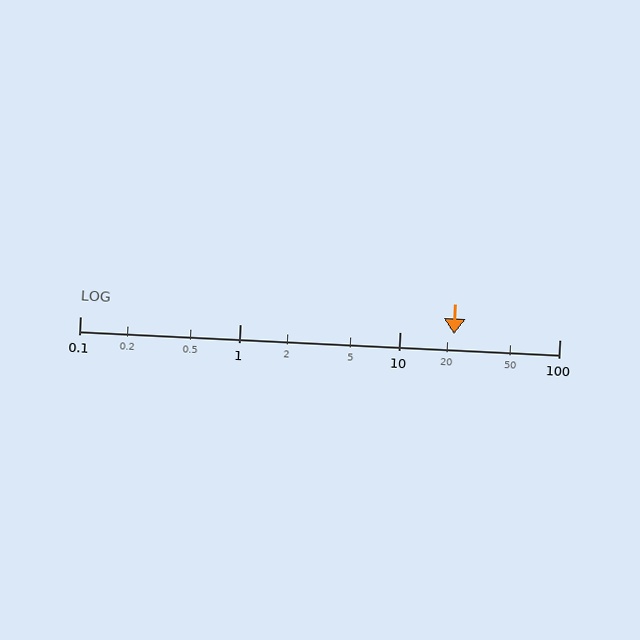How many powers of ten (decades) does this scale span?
The scale spans 3 decades, from 0.1 to 100.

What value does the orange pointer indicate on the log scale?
The pointer indicates approximately 22.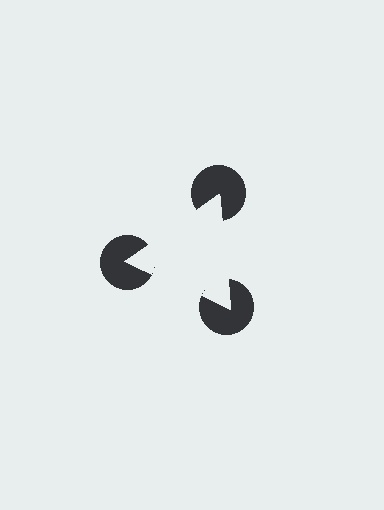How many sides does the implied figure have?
3 sides.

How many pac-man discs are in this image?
There are 3 — one at each vertex of the illusory triangle.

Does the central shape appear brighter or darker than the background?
It typically appears slightly brighter than the background, even though no actual brightness change is drawn.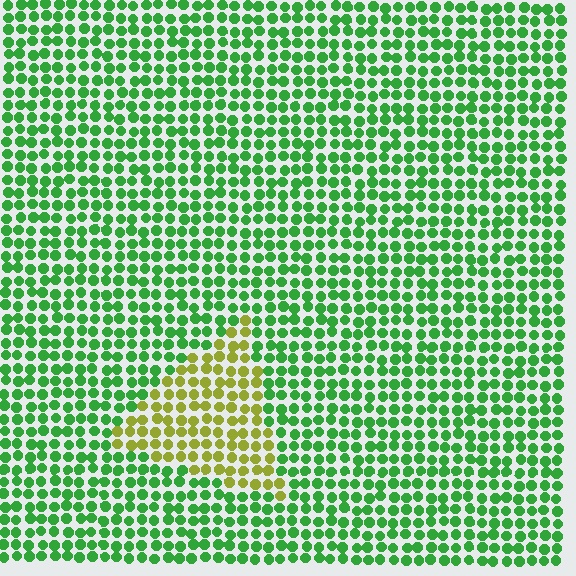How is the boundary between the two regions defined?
The boundary is defined purely by a slight shift in hue (about 54 degrees). Spacing, size, and orientation are identical on both sides.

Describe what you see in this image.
The image is filled with small green elements in a uniform arrangement. A triangle-shaped region is visible where the elements are tinted to a slightly different hue, forming a subtle color boundary.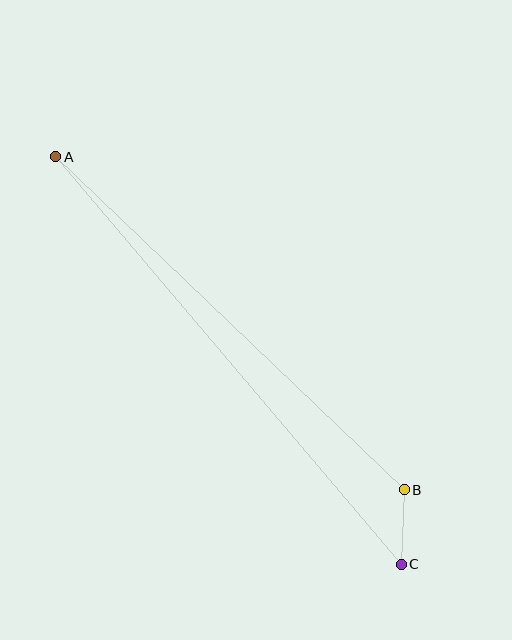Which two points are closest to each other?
Points B and C are closest to each other.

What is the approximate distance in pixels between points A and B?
The distance between A and B is approximately 482 pixels.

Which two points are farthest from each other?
Points A and C are farthest from each other.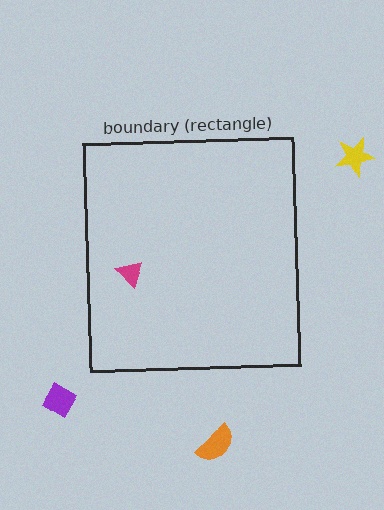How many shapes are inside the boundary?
1 inside, 3 outside.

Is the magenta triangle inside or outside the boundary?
Inside.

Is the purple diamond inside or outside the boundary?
Outside.